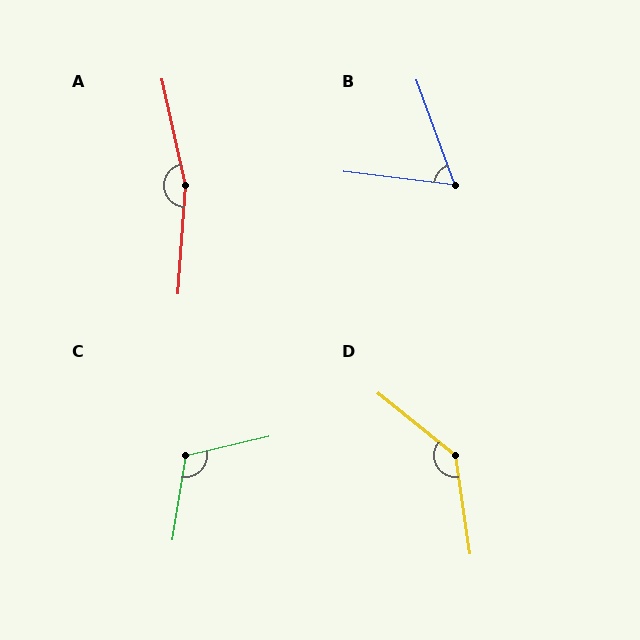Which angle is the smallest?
B, at approximately 63 degrees.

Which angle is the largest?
A, at approximately 163 degrees.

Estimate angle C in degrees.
Approximately 113 degrees.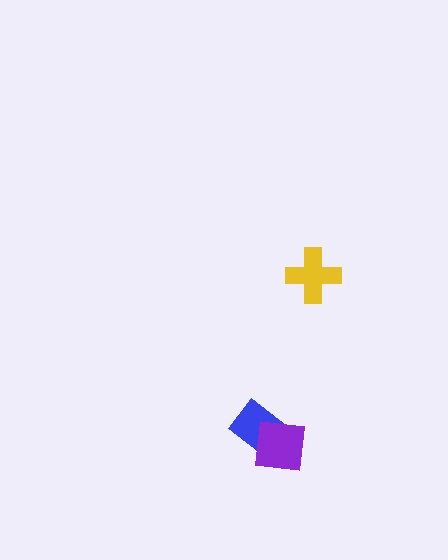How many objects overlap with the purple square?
1 object overlaps with the purple square.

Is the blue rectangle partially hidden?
Yes, it is partially covered by another shape.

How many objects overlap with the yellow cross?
0 objects overlap with the yellow cross.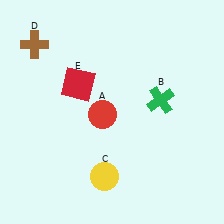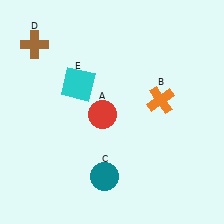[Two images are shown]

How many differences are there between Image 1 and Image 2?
There are 3 differences between the two images.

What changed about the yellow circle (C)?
In Image 1, C is yellow. In Image 2, it changed to teal.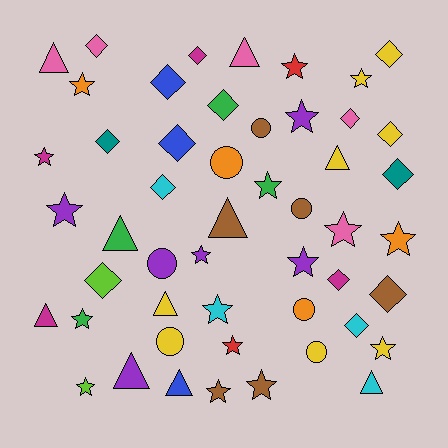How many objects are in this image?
There are 50 objects.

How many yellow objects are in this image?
There are 8 yellow objects.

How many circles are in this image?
There are 7 circles.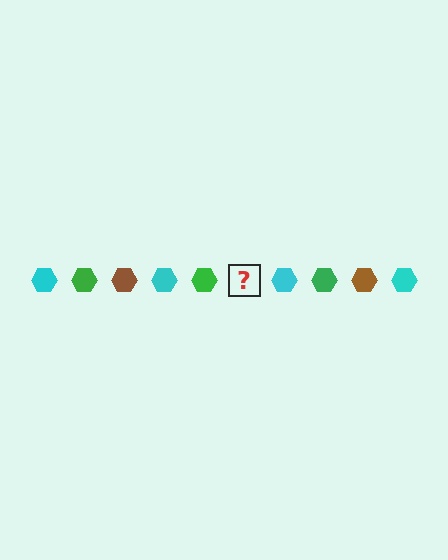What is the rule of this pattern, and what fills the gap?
The rule is that the pattern cycles through cyan, green, brown hexagons. The gap should be filled with a brown hexagon.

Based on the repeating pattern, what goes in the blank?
The blank should be a brown hexagon.